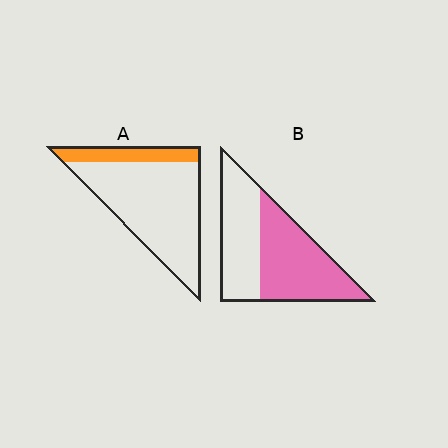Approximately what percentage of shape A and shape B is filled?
A is approximately 20% and B is approximately 55%.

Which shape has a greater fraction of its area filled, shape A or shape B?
Shape B.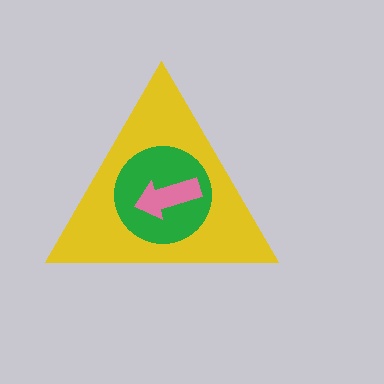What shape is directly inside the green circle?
The pink arrow.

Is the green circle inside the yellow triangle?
Yes.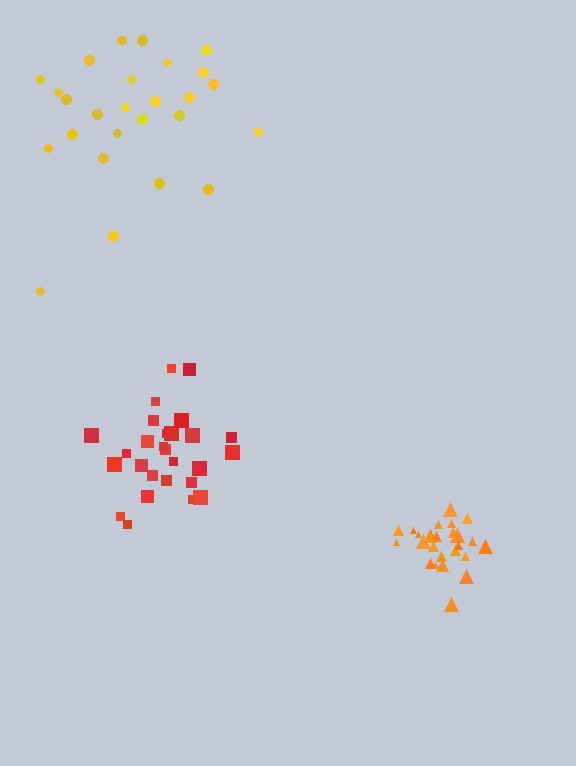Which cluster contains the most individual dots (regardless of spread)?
Yellow (27).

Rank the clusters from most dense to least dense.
orange, red, yellow.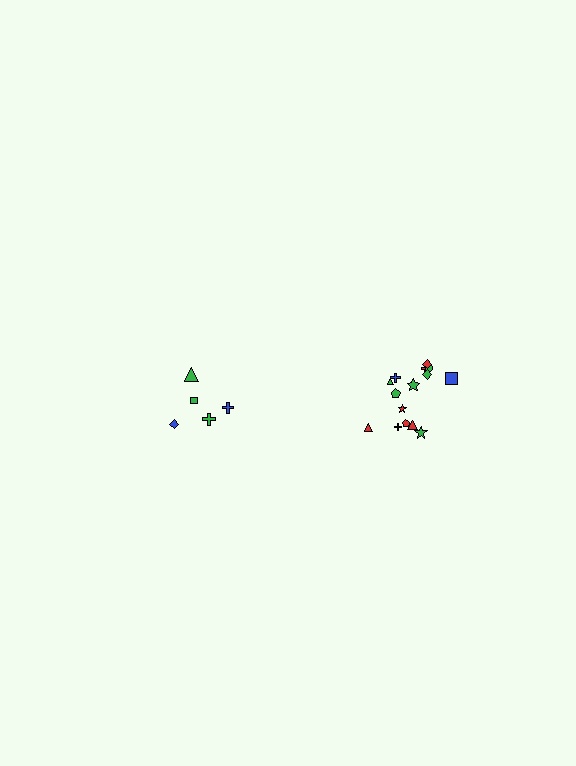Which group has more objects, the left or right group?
The right group.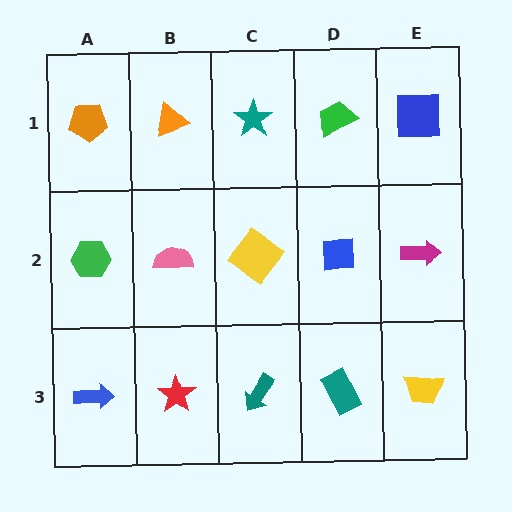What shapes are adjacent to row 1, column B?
A pink semicircle (row 2, column B), an orange pentagon (row 1, column A), a teal star (row 1, column C).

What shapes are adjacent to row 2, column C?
A teal star (row 1, column C), a teal arrow (row 3, column C), a pink semicircle (row 2, column B), a blue square (row 2, column D).